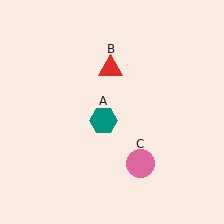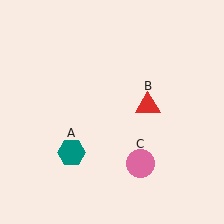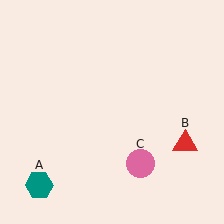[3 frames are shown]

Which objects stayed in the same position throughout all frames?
Pink circle (object C) remained stationary.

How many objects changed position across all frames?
2 objects changed position: teal hexagon (object A), red triangle (object B).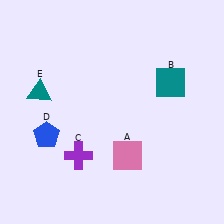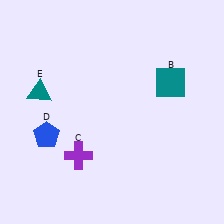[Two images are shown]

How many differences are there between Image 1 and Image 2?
There is 1 difference between the two images.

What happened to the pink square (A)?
The pink square (A) was removed in Image 2. It was in the bottom-right area of Image 1.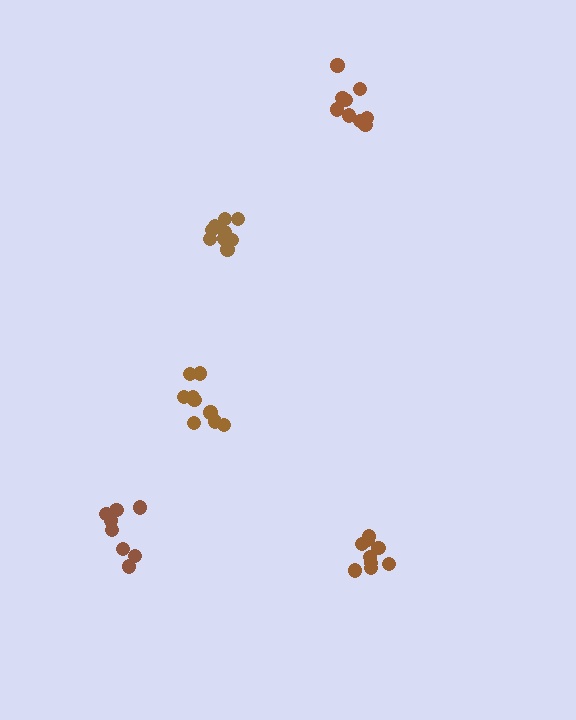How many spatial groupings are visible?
There are 5 spatial groupings.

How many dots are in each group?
Group 1: 9 dots, Group 2: 9 dots, Group 3: 9 dots, Group 4: 9 dots, Group 5: 8 dots (44 total).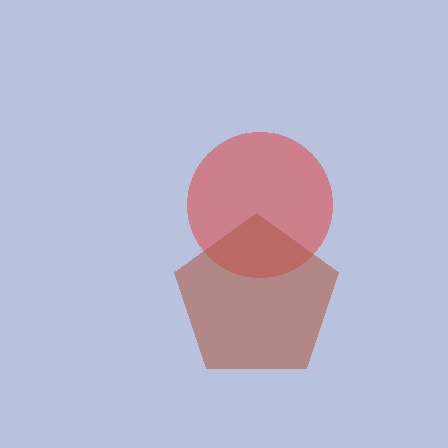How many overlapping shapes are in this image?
There are 2 overlapping shapes in the image.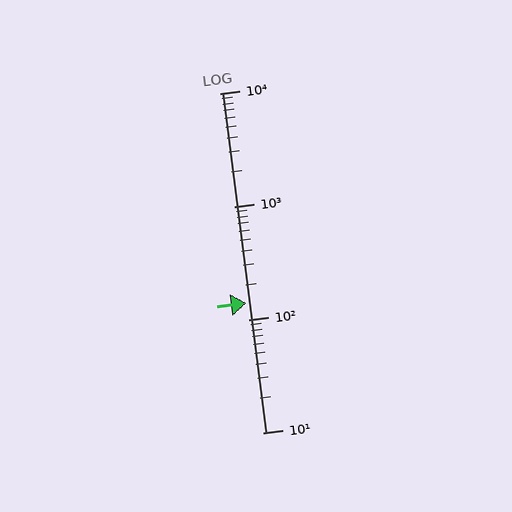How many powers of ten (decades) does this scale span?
The scale spans 3 decades, from 10 to 10000.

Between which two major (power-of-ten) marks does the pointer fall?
The pointer is between 100 and 1000.